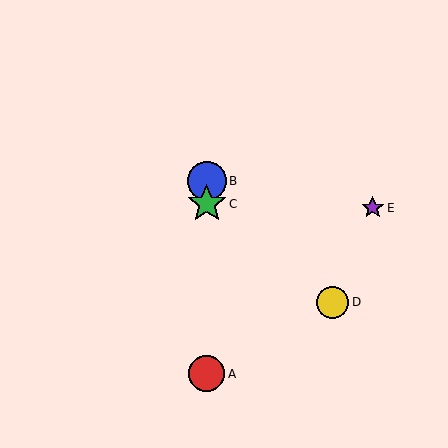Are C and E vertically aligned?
No, C is at x≈207 and E is at x≈373.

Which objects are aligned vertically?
Objects A, B, C are aligned vertically.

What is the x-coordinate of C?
Object C is at x≈207.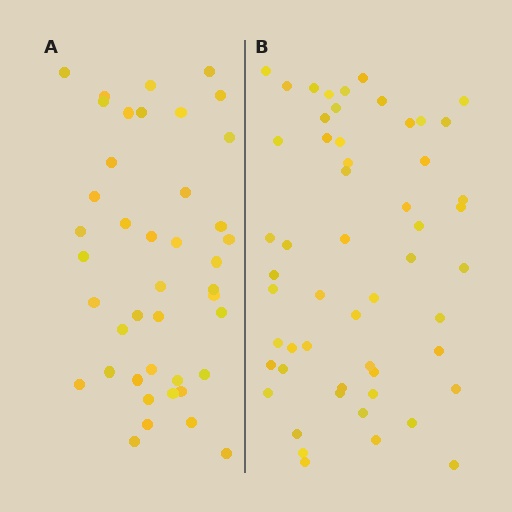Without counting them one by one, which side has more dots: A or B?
Region B (the right region) has more dots.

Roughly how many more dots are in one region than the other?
Region B has roughly 12 or so more dots than region A.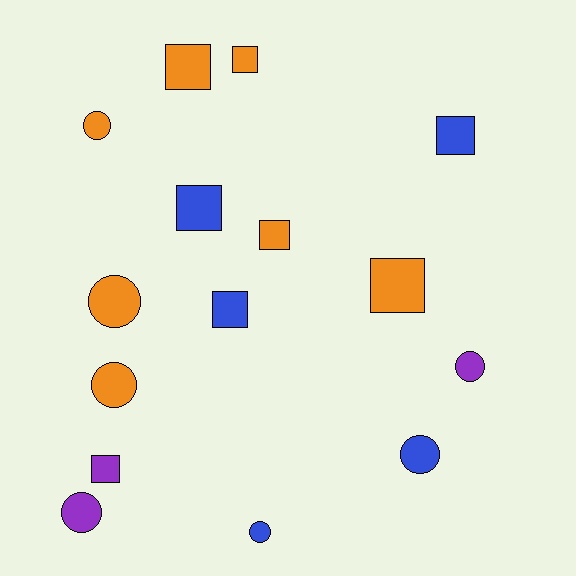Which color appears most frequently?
Orange, with 7 objects.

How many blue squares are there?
There are 3 blue squares.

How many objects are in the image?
There are 15 objects.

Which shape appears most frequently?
Square, with 8 objects.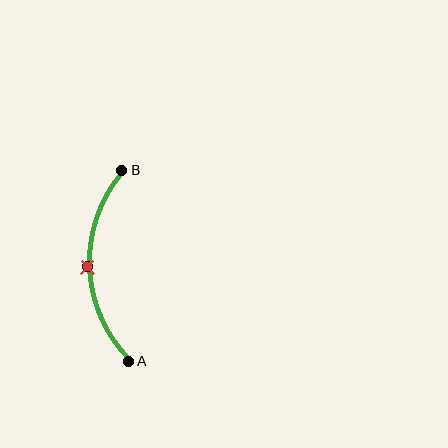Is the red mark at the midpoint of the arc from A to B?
Yes. The red mark lies on the arc at equal arc-length from both A and B — it is the arc midpoint.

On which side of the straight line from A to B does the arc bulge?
The arc bulges to the left of the straight line connecting A and B.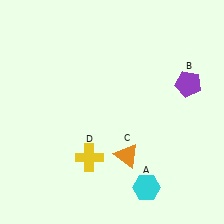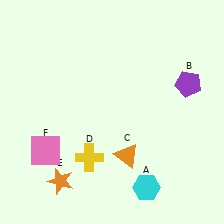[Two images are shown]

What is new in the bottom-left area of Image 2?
A pink square (F) was added in the bottom-left area of Image 2.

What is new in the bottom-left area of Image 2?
An orange star (E) was added in the bottom-left area of Image 2.